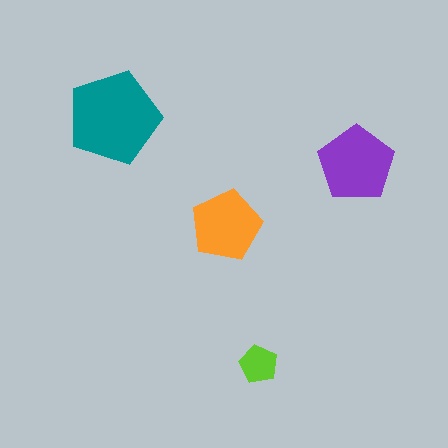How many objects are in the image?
There are 4 objects in the image.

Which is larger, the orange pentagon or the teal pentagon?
The teal one.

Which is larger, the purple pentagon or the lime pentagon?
The purple one.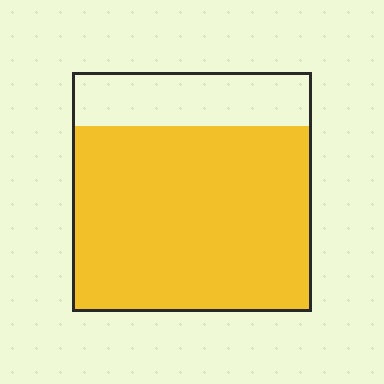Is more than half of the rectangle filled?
Yes.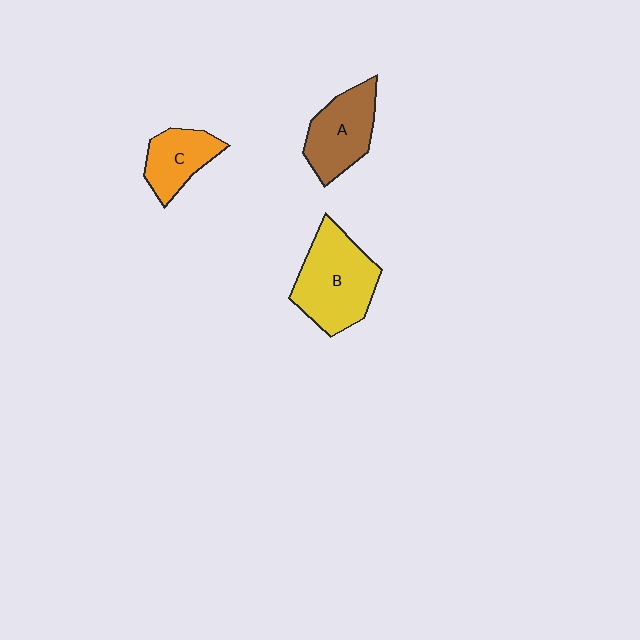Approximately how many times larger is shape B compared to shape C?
Approximately 1.7 times.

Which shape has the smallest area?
Shape C (orange).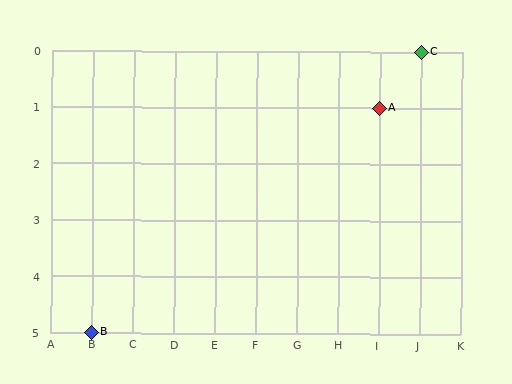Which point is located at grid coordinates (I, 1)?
Point A is at (I, 1).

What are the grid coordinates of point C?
Point C is at grid coordinates (J, 0).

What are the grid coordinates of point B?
Point B is at grid coordinates (B, 5).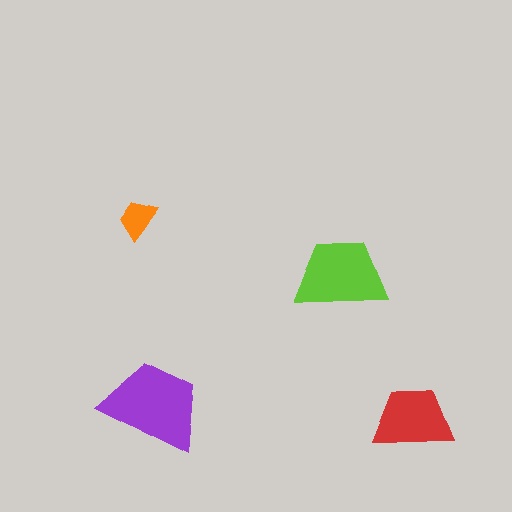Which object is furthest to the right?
The red trapezoid is rightmost.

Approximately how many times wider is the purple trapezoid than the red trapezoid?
About 1.5 times wider.